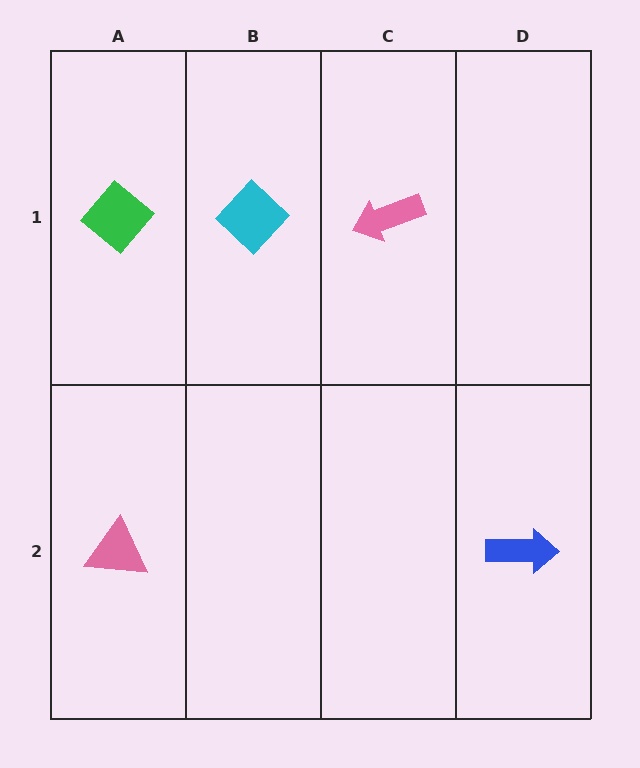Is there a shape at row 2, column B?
No, that cell is empty.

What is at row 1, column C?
A pink arrow.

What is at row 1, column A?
A green diamond.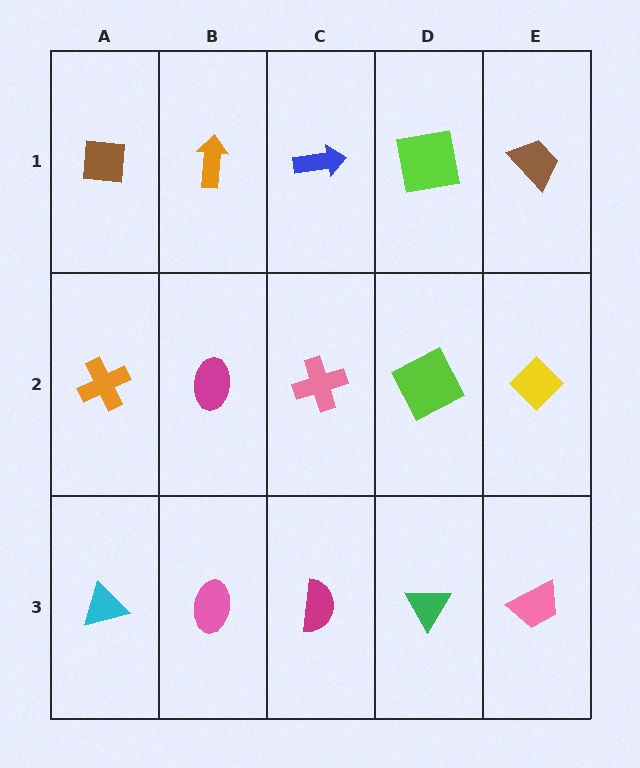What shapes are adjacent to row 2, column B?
An orange arrow (row 1, column B), a pink ellipse (row 3, column B), an orange cross (row 2, column A), a pink cross (row 2, column C).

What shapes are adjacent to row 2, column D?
A lime square (row 1, column D), a green triangle (row 3, column D), a pink cross (row 2, column C), a yellow diamond (row 2, column E).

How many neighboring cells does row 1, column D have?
3.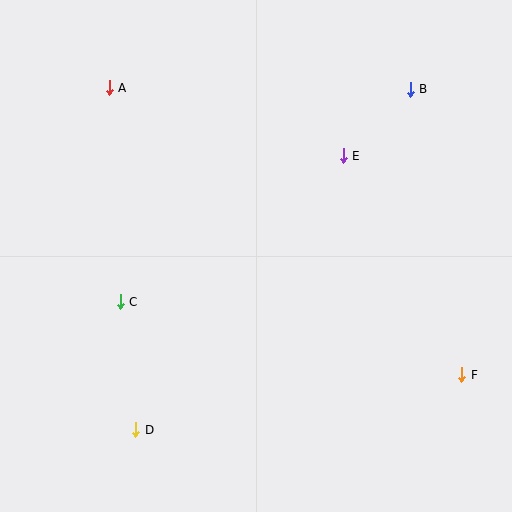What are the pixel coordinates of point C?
Point C is at (120, 302).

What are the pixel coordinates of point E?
Point E is at (343, 156).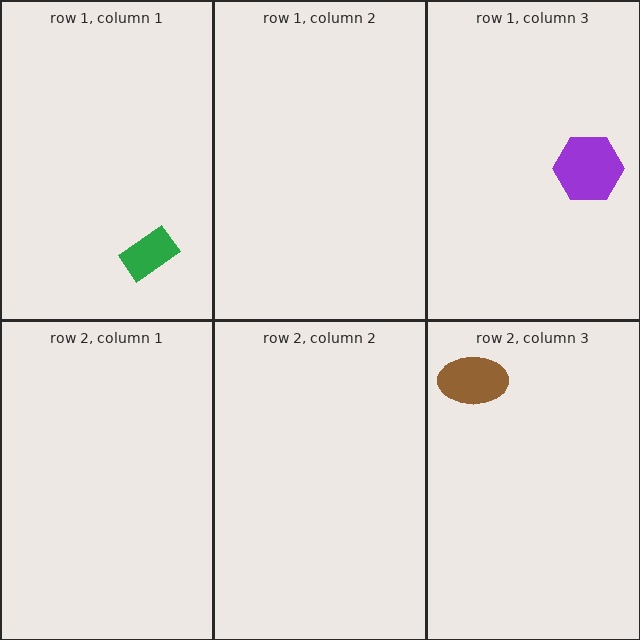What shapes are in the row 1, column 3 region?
The purple hexagon.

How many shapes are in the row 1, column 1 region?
1.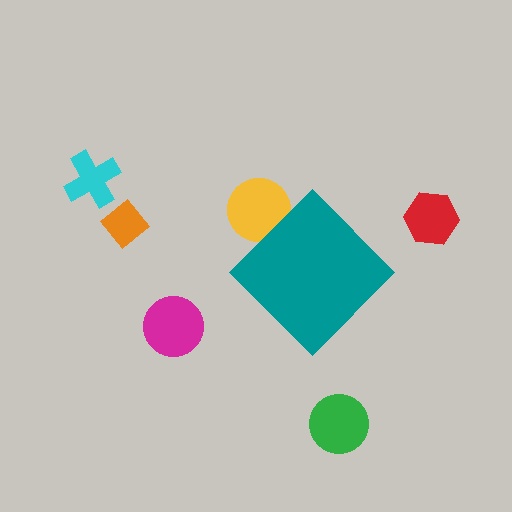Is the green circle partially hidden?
No, the green circle is fully visible.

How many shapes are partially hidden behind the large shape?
1 shape is partially hidden.